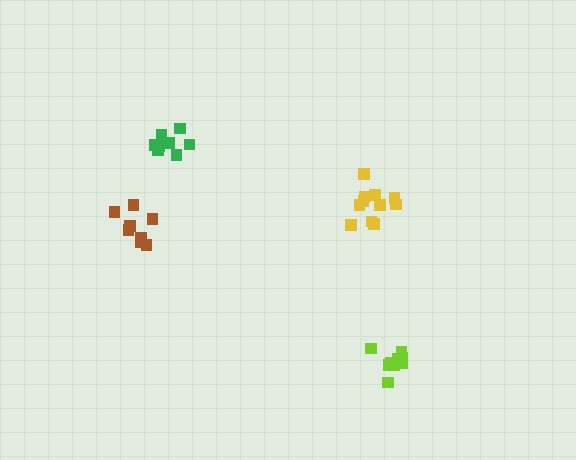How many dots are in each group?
Group 1: 9 dots, Group 2: 11 dots, Group 3: 8 dots, Group 4: 8 dots (36 total).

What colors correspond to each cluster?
The clusters are colored: lime, yellow, brown, green.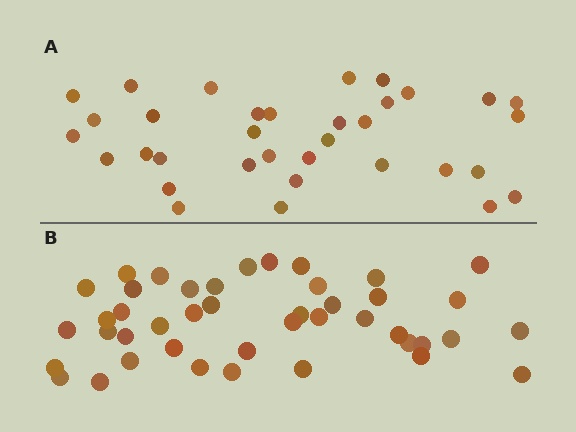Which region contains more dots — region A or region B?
Region B (the bottom region) has more dots.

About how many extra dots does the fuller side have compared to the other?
Region B has roughly 8 or so more dots than region A.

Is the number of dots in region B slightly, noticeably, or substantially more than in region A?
Region B has noticeably more, but not dramatically so. The ratio is roughly 1.3 to 1.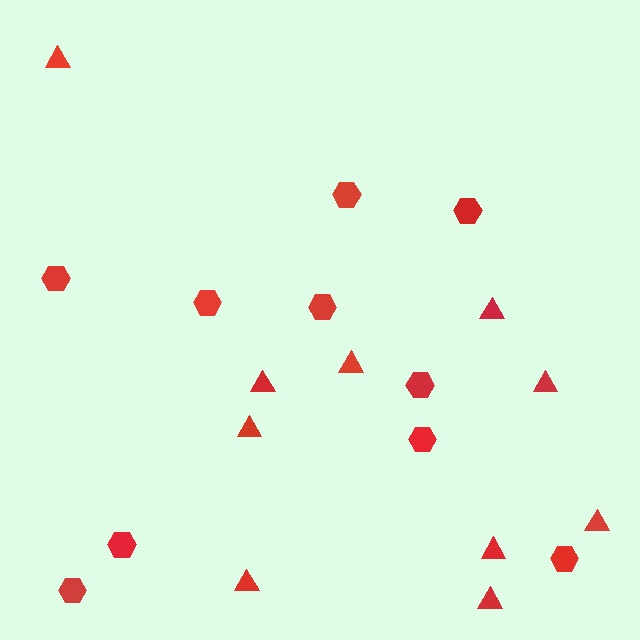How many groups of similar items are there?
There are 2 groups: one group of triangles (10) and one group of hexagons (10).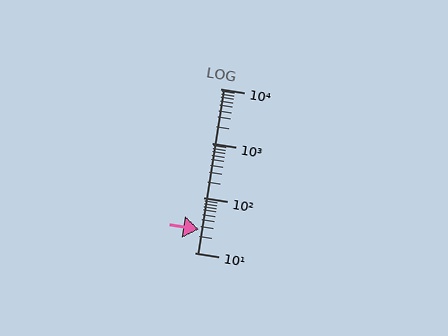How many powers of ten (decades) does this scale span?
The scale spans 3 decades, from 10 to 10000.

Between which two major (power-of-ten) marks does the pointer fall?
The pointer is between 10 and 100.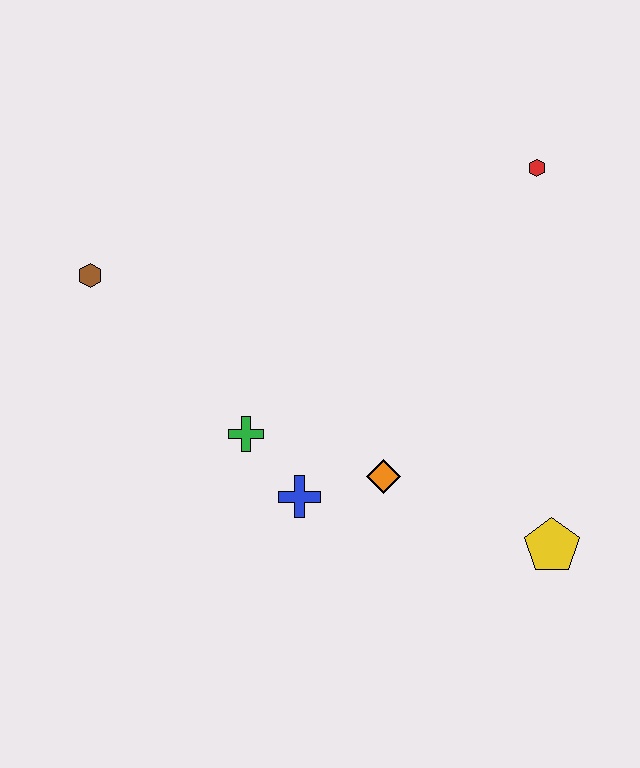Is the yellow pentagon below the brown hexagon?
Yes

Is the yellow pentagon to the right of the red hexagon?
Yes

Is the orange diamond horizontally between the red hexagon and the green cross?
Yes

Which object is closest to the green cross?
The blue cross is closest to the green cross.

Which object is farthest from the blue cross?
The red hexagon is farthest from the blue cross.